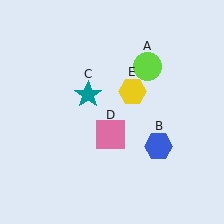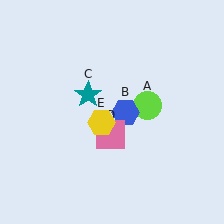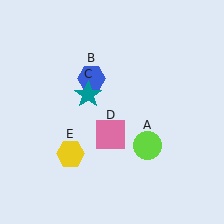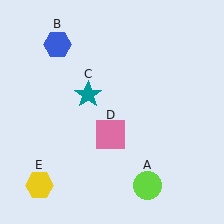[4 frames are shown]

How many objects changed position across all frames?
3 objects changed position: lime circle (object A), blue hexagon (object B), yellow hexagon (object E).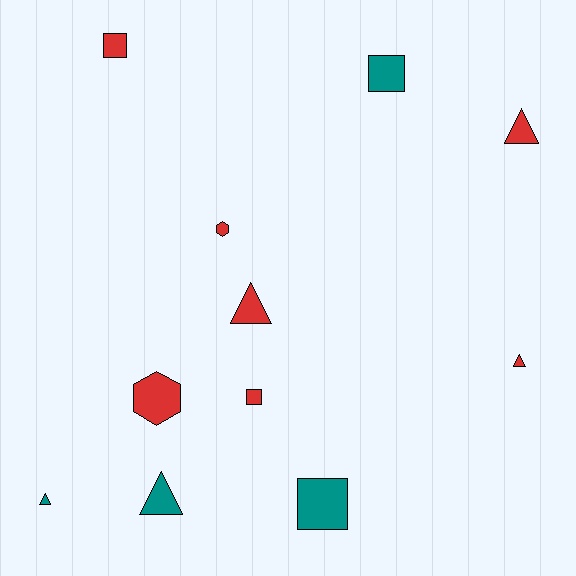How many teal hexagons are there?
There are no teal hexagons.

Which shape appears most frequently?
Triangle, with 5 objects.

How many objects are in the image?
There are 11 objects.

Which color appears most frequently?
Red, with 7 objects.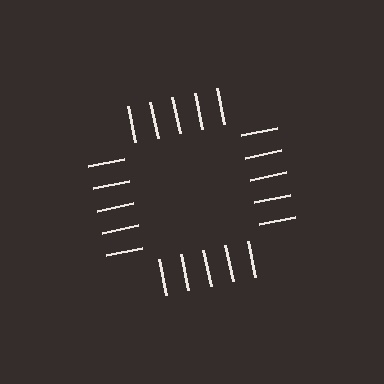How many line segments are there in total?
20 — 5 along each of the 4 edges.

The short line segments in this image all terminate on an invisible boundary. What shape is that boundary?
An illusory square — the line segments terminate on its edges but no continuous stroke is drawn.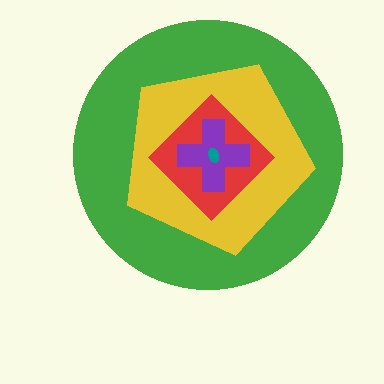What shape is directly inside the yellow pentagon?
The red diamond.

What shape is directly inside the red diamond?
The purple cross.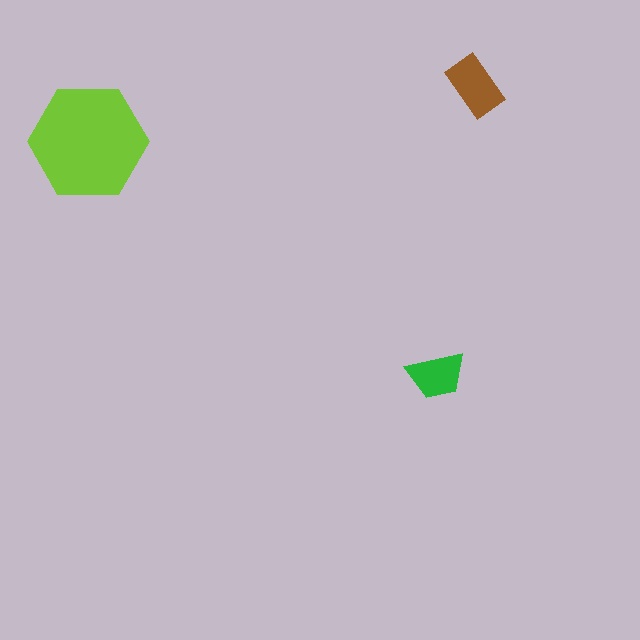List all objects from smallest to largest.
The green trapezoid, the brown rectangle, the lime hexagon.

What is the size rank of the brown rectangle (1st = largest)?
2nd.